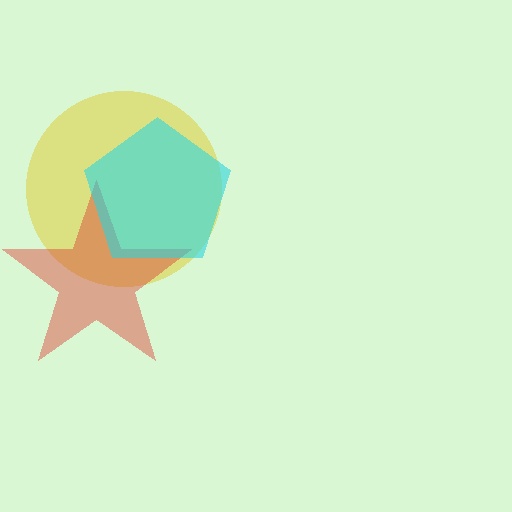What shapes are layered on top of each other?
The layered shapes are: a yellow circle, a red star, a cyan pentagon.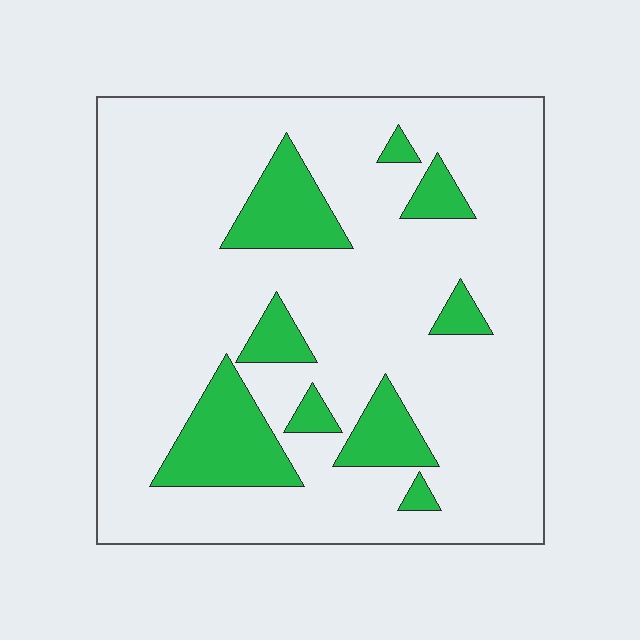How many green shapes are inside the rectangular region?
9.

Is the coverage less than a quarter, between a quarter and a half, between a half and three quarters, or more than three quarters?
Less than a quarter.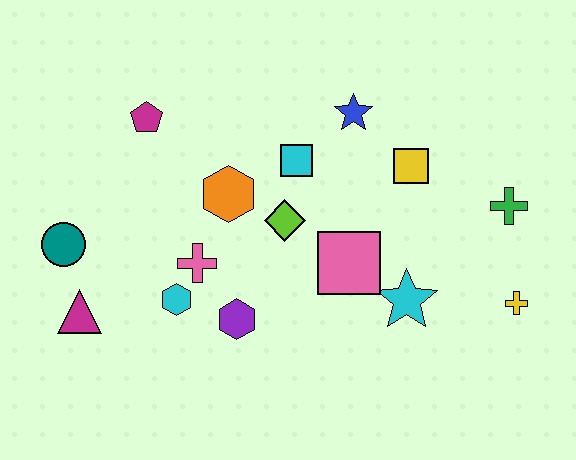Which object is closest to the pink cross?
The cyan hexagon is closest to the pink cross.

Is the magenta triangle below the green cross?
Yes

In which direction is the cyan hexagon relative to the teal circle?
The cyan hexagon is to the right of the teal circle.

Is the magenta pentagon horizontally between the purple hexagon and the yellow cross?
No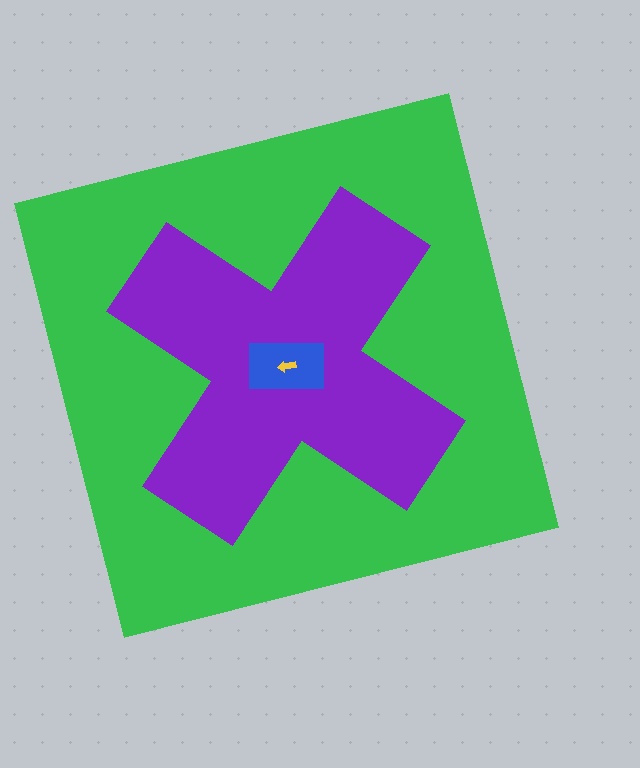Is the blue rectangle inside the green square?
Yes.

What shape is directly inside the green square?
The purple cross.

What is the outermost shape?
The green square.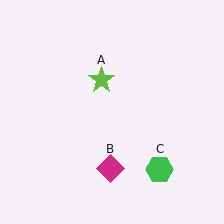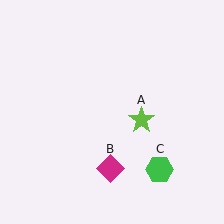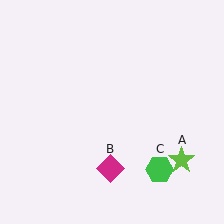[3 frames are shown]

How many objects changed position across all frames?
1 object changed position: lime star (object A).